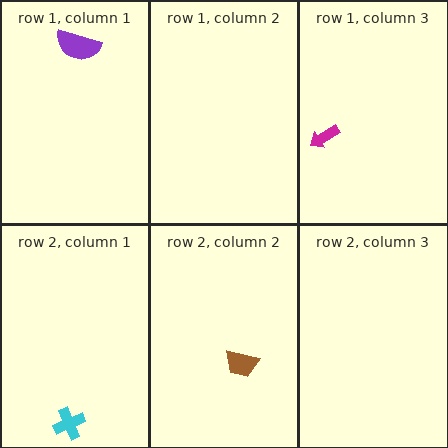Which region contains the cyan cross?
The row 2, column 1 region.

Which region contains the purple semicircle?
The row 1, column 1 region.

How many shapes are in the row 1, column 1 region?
1.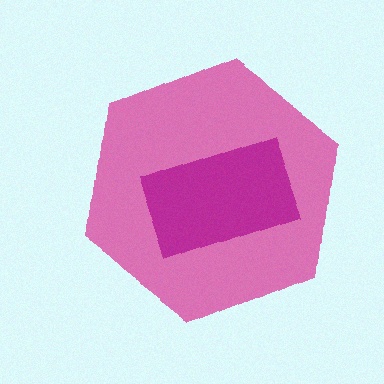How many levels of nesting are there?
2.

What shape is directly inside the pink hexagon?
The magenta rectangle.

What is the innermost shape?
The magenta rectangle.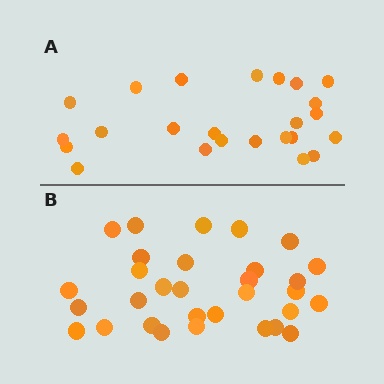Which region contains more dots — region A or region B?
Region B (the bottom region) has more dots.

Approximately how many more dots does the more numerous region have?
Region B has roughly 8 or so more dots than region A.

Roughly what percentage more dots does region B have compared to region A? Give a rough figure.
About 30% more.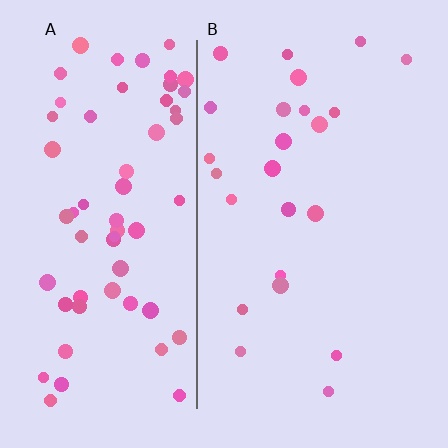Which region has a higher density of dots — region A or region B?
A (the left).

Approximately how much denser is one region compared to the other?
Approximately 2.7× — region A over region B.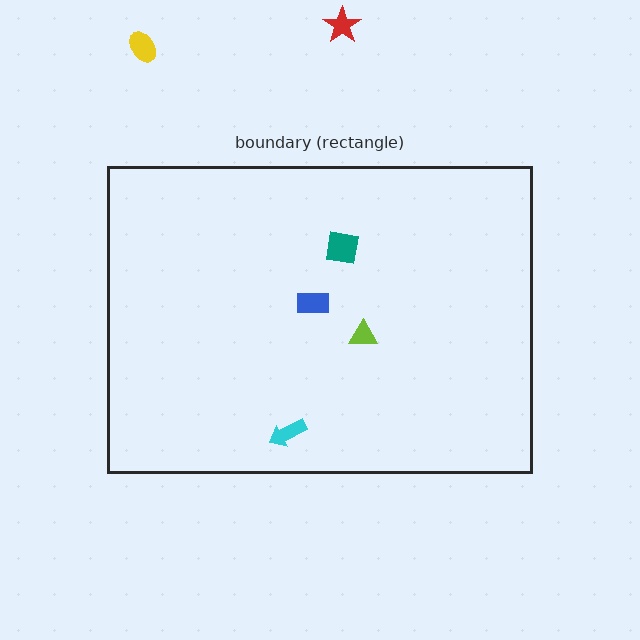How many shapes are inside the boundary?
4 inside, 2 outside.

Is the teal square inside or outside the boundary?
Inside.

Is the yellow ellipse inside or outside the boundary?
Outside.